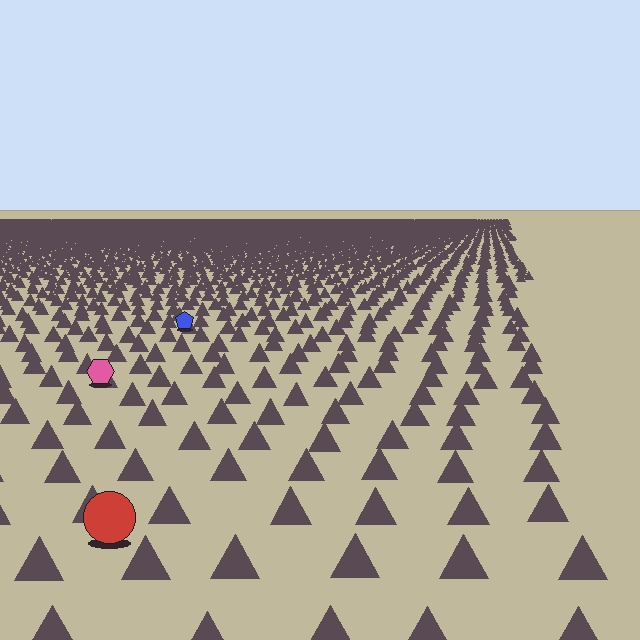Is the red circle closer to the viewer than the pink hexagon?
Yes. The red circle is closer — you can tell from the texture gradient: the ground texture is coarser near it.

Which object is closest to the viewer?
The red circle is closest. The texture marks near it are larger and more spread out.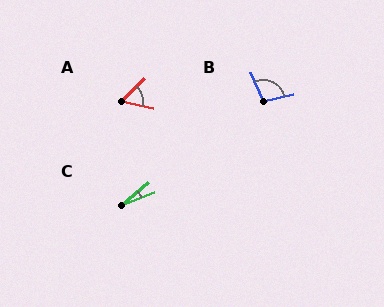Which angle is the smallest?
C, at approximately 19 degrees.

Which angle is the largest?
B, at approximately 100 degrees.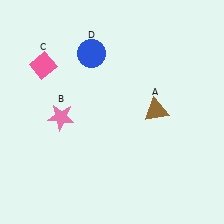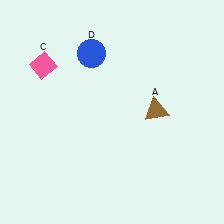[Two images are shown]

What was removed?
The pink star (B) was removed in Image 2.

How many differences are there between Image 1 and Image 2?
There is 1 difference between the two images.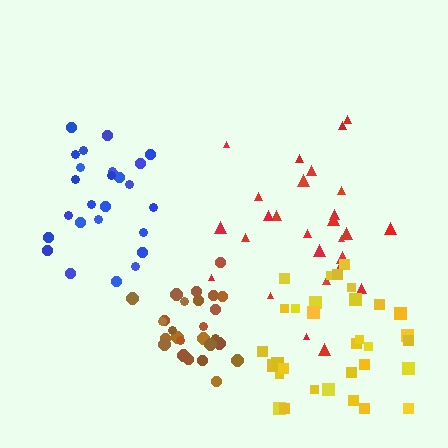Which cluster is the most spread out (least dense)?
Red.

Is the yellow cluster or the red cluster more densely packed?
Yellow.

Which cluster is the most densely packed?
Brown.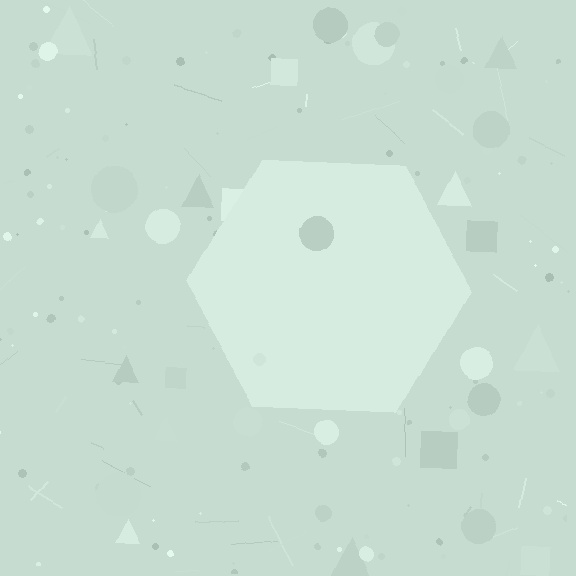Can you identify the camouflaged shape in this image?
The camouflaged shape is a hexagon.